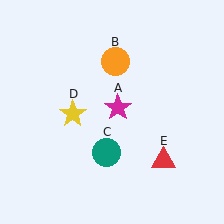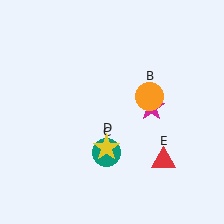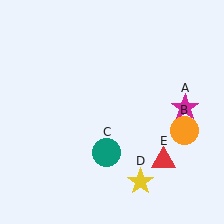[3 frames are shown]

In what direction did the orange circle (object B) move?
The orange circle (object B) moved down and to the right.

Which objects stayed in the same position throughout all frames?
Teal circle (object C) and red triangle (object E) remained stationary.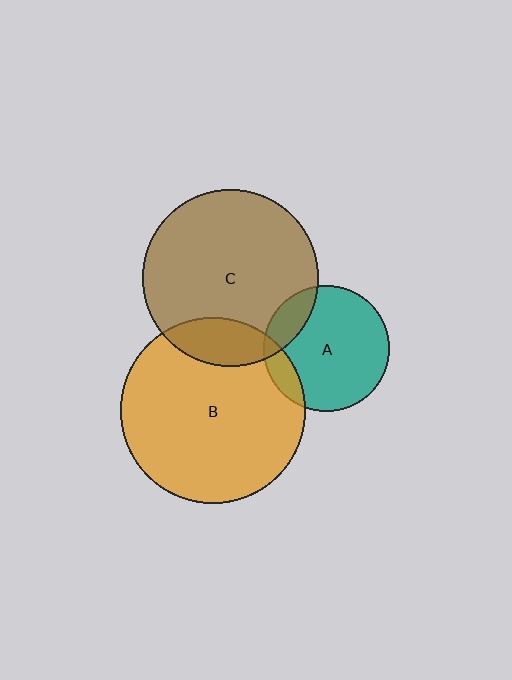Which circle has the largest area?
Circle B (orange).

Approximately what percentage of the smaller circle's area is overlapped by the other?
Approximately 15%.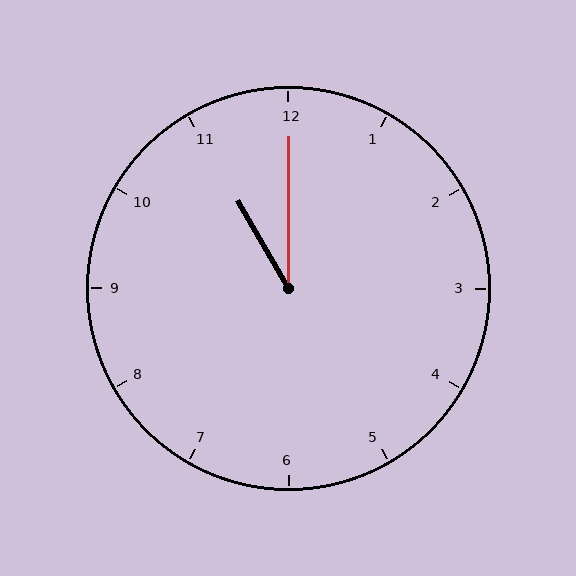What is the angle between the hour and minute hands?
Approximately 30 degrees.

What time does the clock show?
11:00.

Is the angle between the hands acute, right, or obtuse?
It is acute.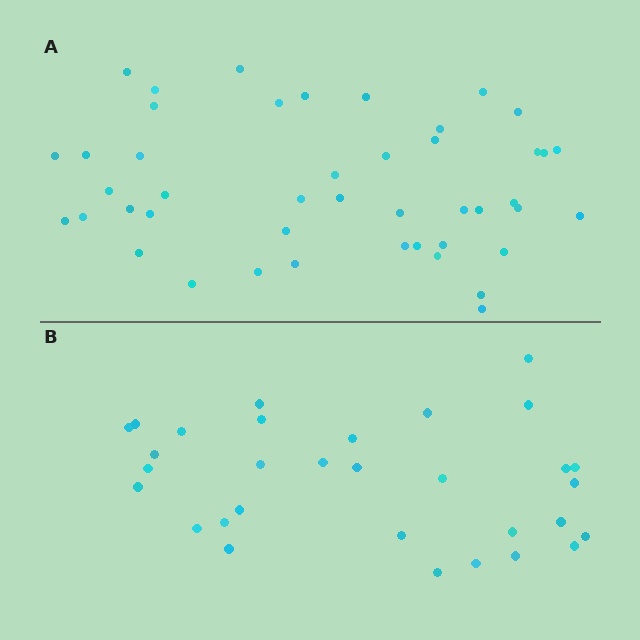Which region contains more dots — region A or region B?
Region A (the top region) has more dots.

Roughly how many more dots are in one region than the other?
Region A has approximately 15 more dots than region B.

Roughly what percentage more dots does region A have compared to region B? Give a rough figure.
About 45% more.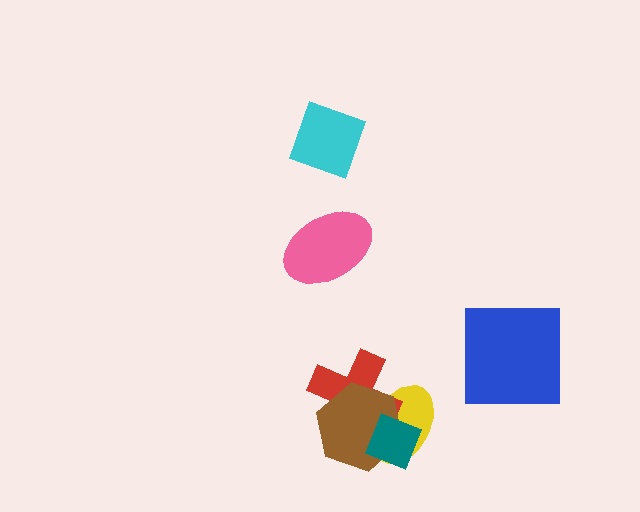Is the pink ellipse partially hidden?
No, no other shape covers it.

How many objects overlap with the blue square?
0 objects overlap with the blue square.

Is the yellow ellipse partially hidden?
Yes, it is partially covered by another shape.